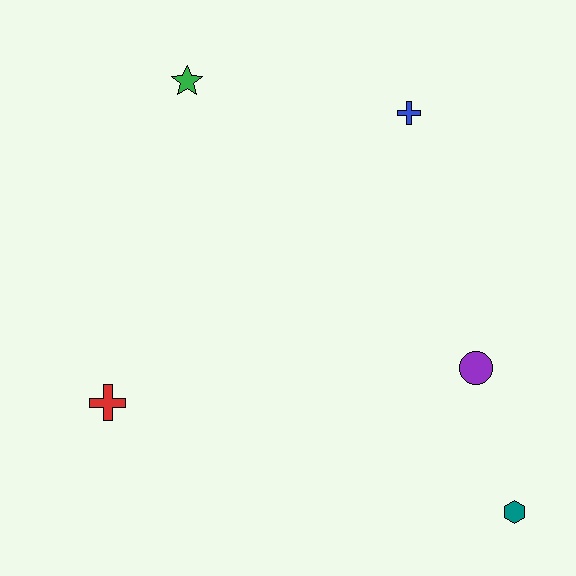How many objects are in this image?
There are 5 objects.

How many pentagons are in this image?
There are no pentagons.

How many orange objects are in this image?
There are no orange objects.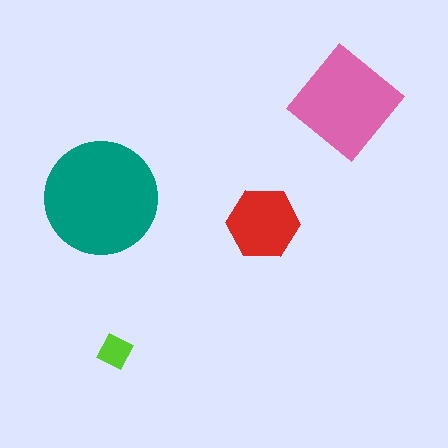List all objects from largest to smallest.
The teal circle, the pink diamond, the red hexagon, the lime diamond.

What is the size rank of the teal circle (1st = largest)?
1st.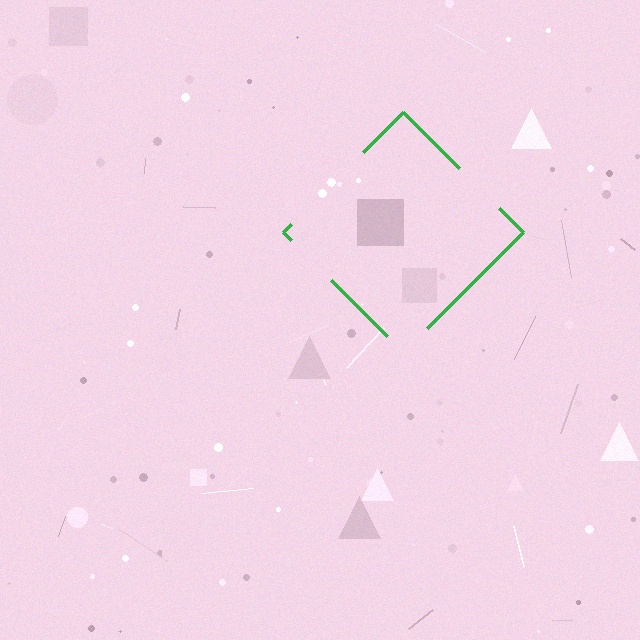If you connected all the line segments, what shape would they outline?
They would outline a diamond.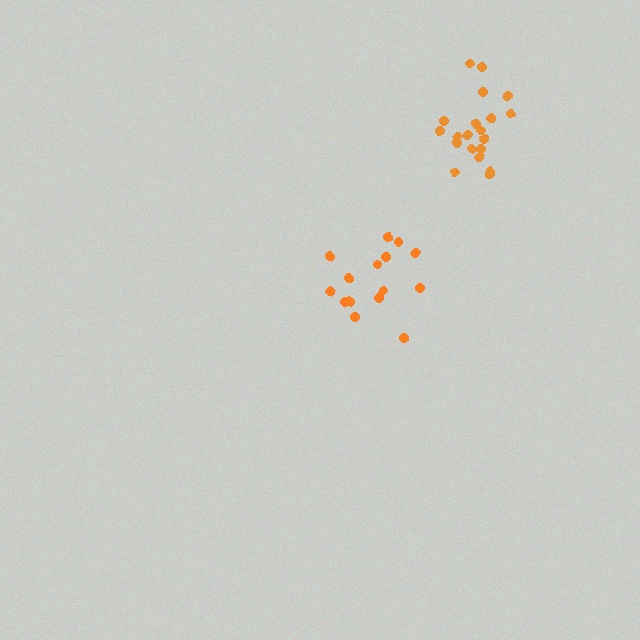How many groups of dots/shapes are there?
There are 2 groups.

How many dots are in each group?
Group 1: 15 dots, Group 2: 20 dots (35 total).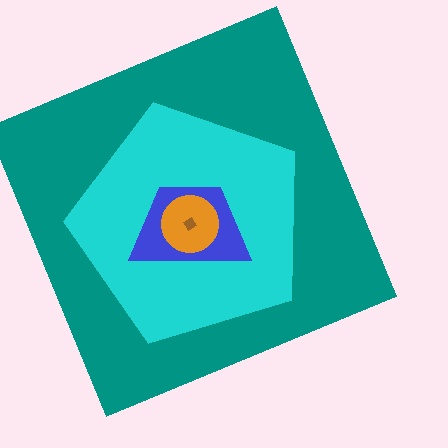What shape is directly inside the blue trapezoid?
The orange circle.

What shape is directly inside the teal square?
The cyan pentagon.